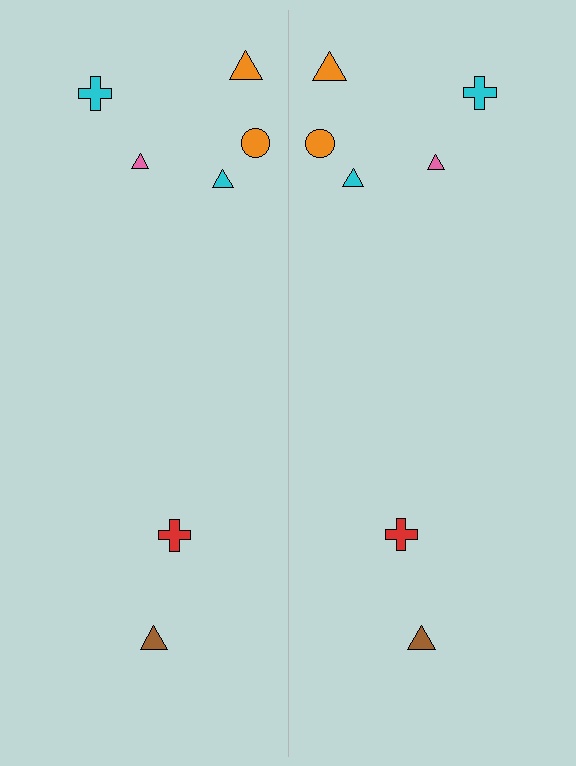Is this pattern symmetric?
Yes, this pattern has bilateral (reflection) symmetry.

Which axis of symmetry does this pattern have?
The pattern has a vertical axis of symmetry running through the center of the image.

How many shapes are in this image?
There are 14 shapes in this image.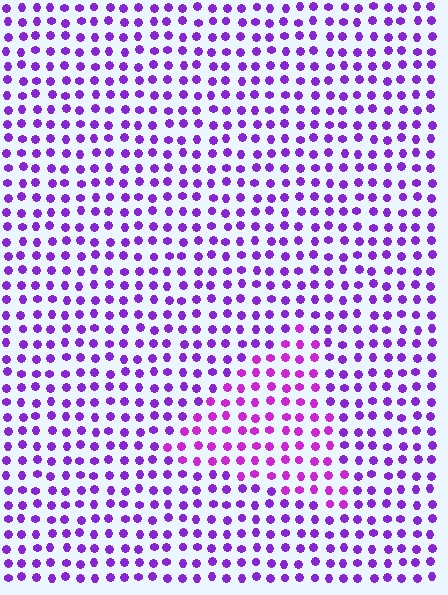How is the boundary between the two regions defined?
The boundary is defined purely by a slight shift in hue (about 24 degrees). Spacing, size, and orientation are identical on both sides.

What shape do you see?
I see a triangle.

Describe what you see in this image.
The image is filled with small purple elements in a uniform arrangement. A triangle-shaped region is visible where the elements are tinted to a slightly different hue, forming a subtle color boundary.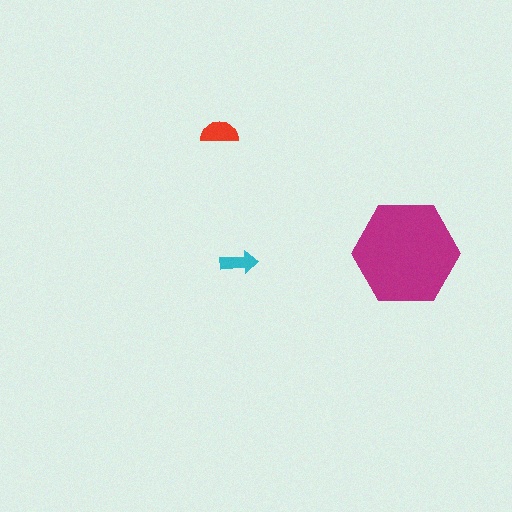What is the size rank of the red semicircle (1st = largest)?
2nd.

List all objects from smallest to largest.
The cyan arrow, the red semicircle, the magenta hexagon.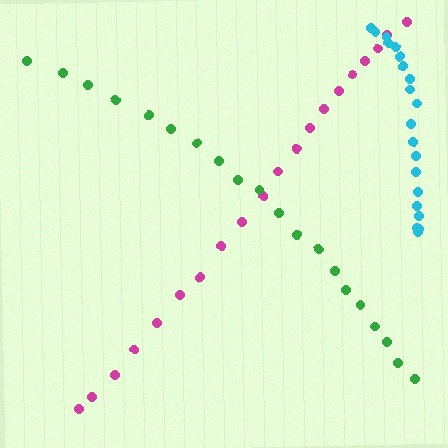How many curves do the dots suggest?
There are 3 distinct paths.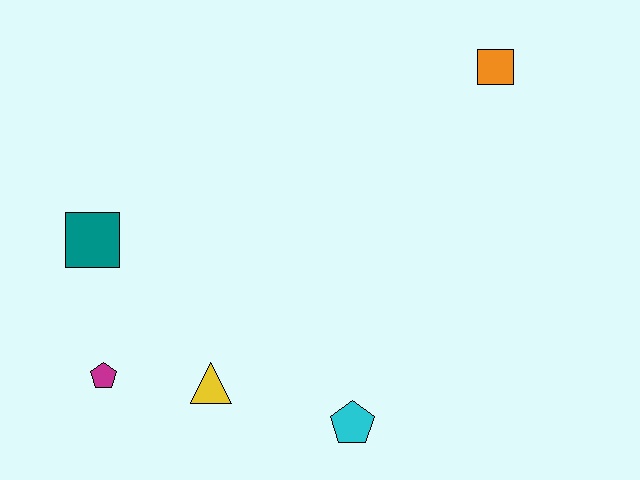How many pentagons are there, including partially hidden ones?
There are 2 pentagons.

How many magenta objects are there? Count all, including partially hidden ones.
There is 1 magenta object.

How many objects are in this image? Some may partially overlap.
There are 5 objects.